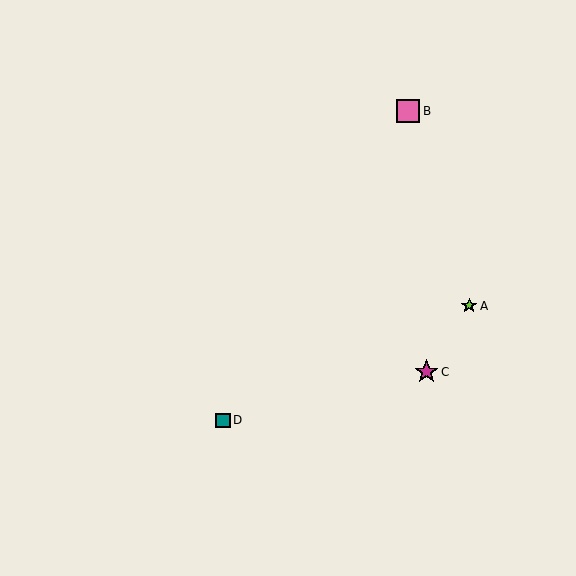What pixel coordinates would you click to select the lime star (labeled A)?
Click at (469, 306) to select the lime star A.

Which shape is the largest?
The magenta star (labeled C) is the largest.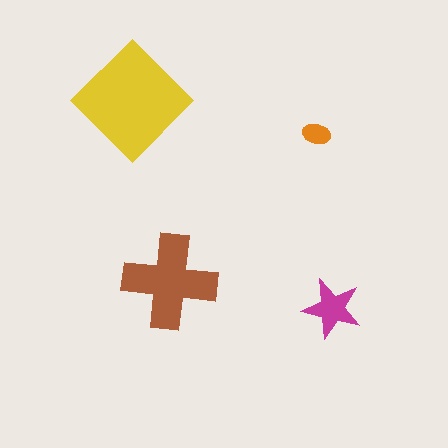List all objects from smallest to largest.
The orange ellipse, the magenta star, the brown cross, the yellow diamond.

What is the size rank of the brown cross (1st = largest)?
2nd.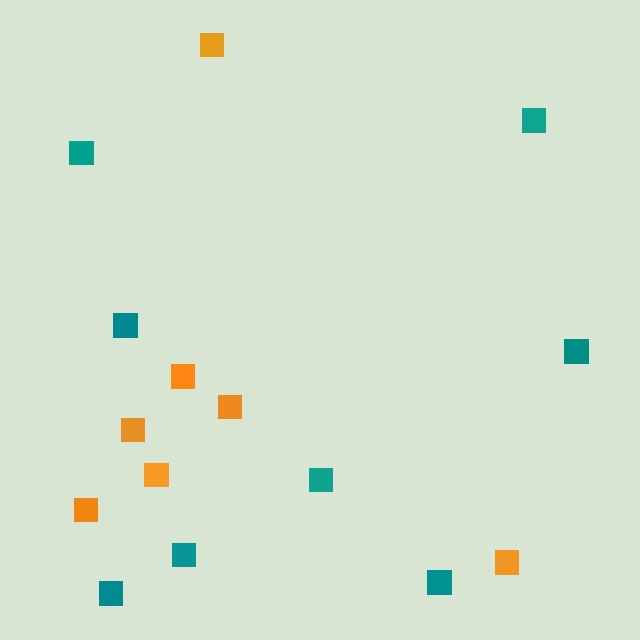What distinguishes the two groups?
There are 2 groups: one group of orange squares (7) and one group of teal squares (8).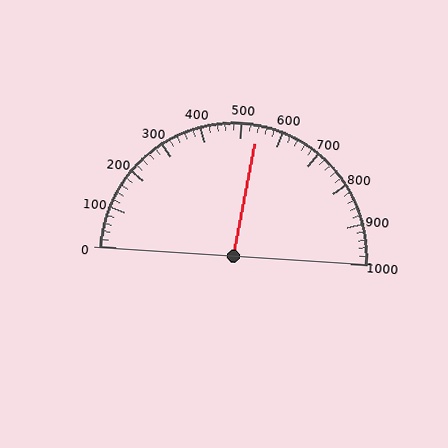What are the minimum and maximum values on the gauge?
The gauge ranges from 0 to 1000.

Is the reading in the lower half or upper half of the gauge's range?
The reading is in the upper half of the range (0 to 1000).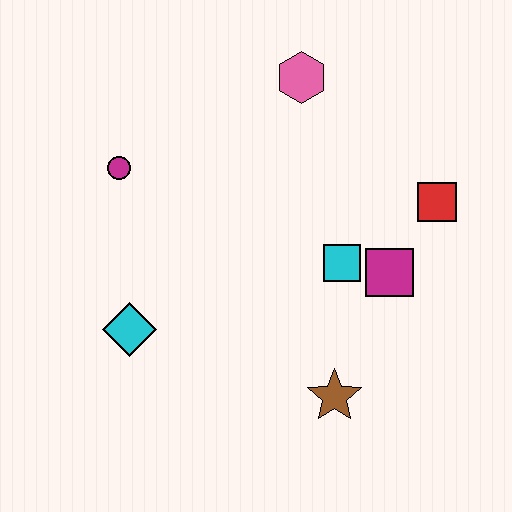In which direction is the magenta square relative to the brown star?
The magenta square is above the brown star.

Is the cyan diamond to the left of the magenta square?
Yes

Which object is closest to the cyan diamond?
The magenta circle is closest to the cyan diamond.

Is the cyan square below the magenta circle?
Yes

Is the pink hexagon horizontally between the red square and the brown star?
No